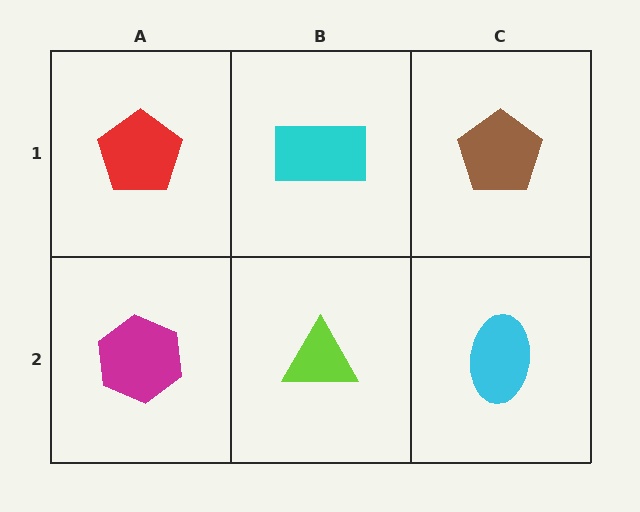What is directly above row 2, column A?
A red pentagon.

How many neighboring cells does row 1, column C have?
2.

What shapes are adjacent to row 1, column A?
A magenta hexagon (row 2, column A), a cyan rectangle (row 1, column B).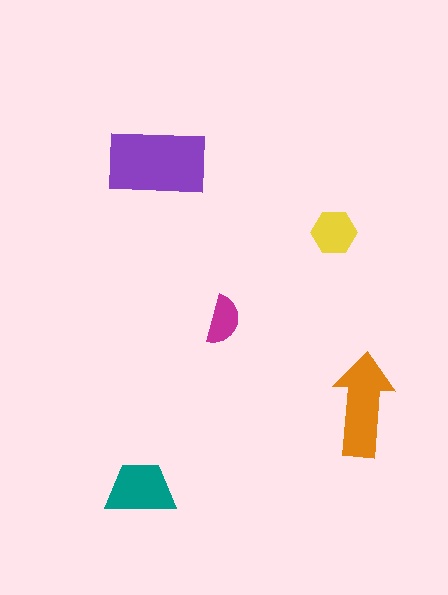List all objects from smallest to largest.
The magenta semicircle, the yellow hexagon, the teal trapezoid, the orange arrow, the purple rectangle.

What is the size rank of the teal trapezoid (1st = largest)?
3rd.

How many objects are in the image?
There are 5 objects in the image.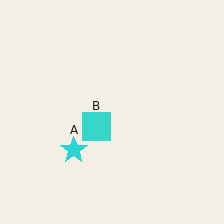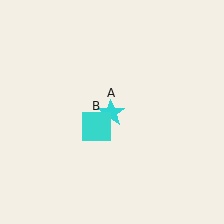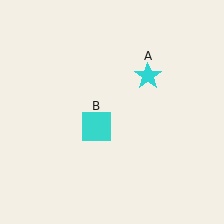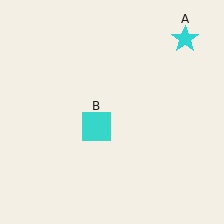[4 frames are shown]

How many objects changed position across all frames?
1 object changed position: cyan star (object A).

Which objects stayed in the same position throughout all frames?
Cyan square (object B) remained stationary.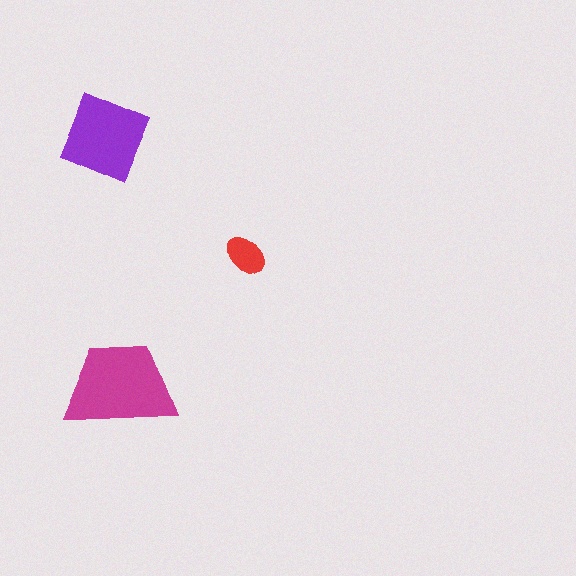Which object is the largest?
The magenta trapezoid.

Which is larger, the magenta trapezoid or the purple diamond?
The magenta trapezoid.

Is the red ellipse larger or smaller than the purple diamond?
Smaller.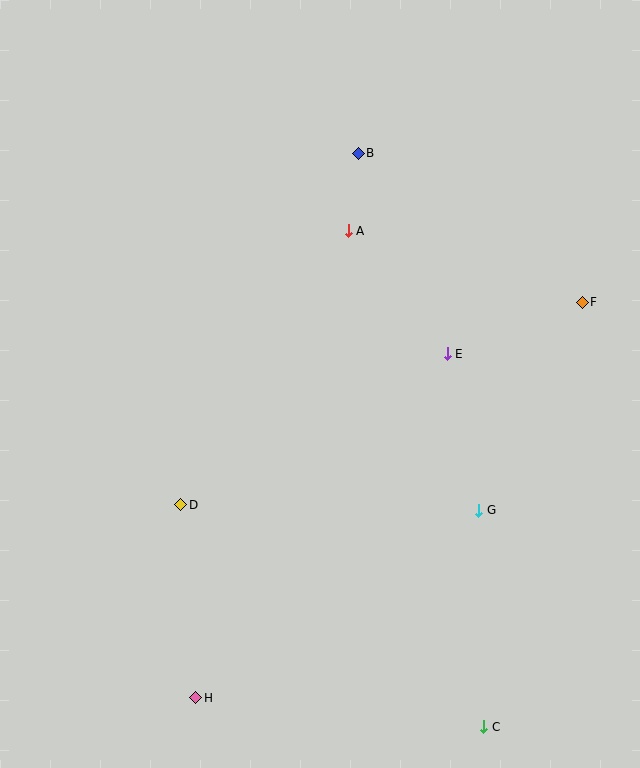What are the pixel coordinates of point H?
Point H is at (196, 698).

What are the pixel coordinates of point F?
Point F is at (582, 302).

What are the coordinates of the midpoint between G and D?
The midpoint between G and D is at (330, 508).